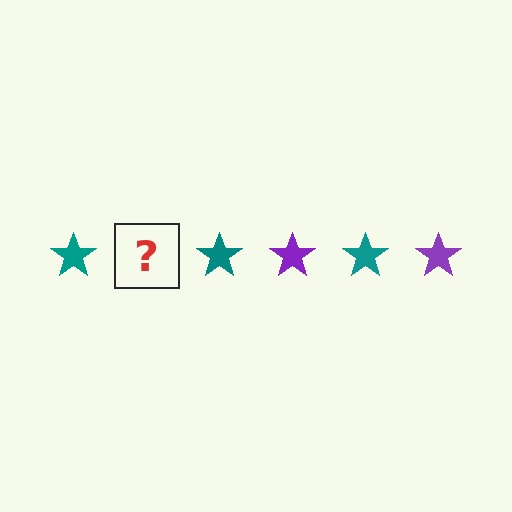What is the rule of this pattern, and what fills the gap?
The rule is that the pattern cycles through teal, purple stars. The gap should be filled with a purple star.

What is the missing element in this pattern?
The missing element is a purple star.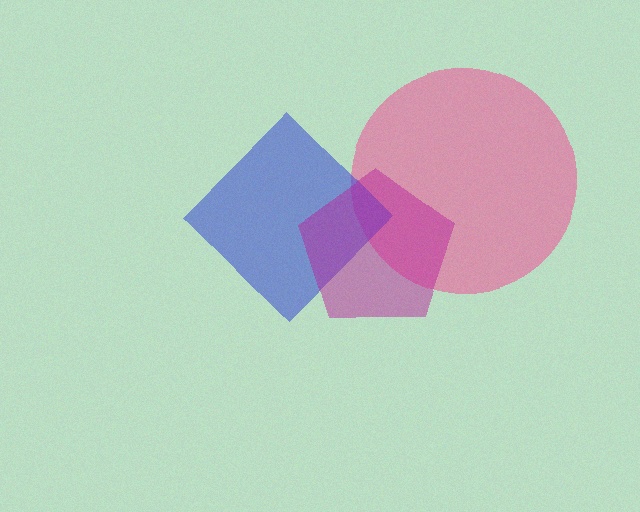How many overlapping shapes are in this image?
There are 3 overlapping shapes in the image.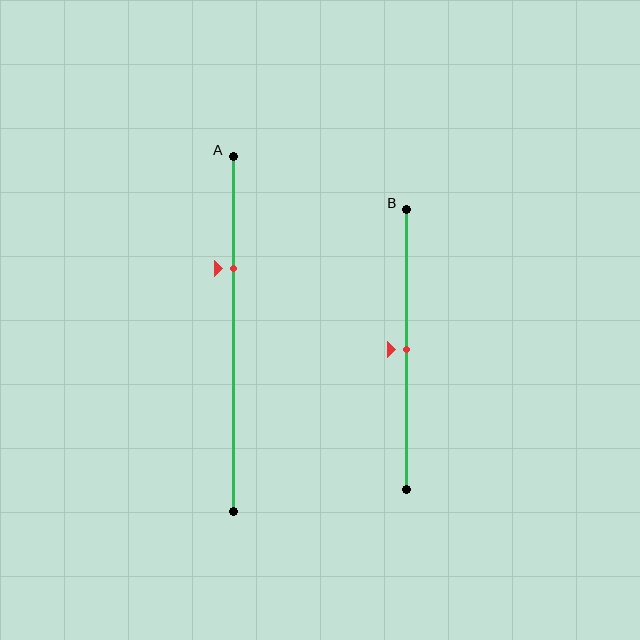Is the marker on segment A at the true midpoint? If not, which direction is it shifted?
No, the marker on segment A is shifted upward by about 18% of the segment length.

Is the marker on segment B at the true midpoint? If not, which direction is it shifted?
Yes, the marker on segment B is at the true midpoint.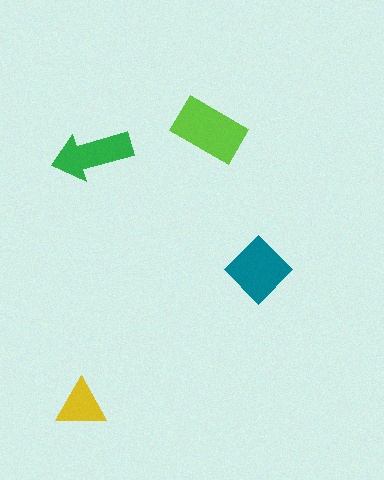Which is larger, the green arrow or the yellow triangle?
The green arrow.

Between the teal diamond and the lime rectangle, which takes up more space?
The lime rectangle.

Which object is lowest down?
The yellow triangle is bottommost.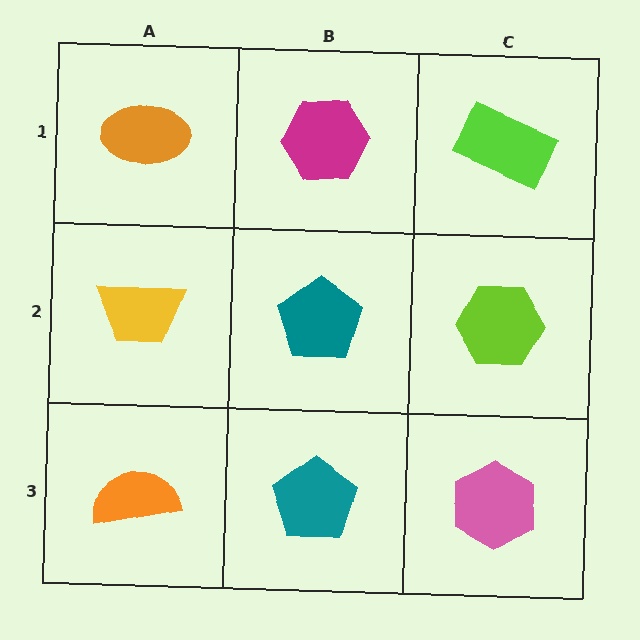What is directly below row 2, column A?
An orange semicircle.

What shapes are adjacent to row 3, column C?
A lime hexagon (row 2, column C), a teal pentagon (row 3, column B).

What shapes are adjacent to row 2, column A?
An orange ellipse (row 1, column A), an orange semicircle (row 3, column A), a teal pentagon (row 2, column B).